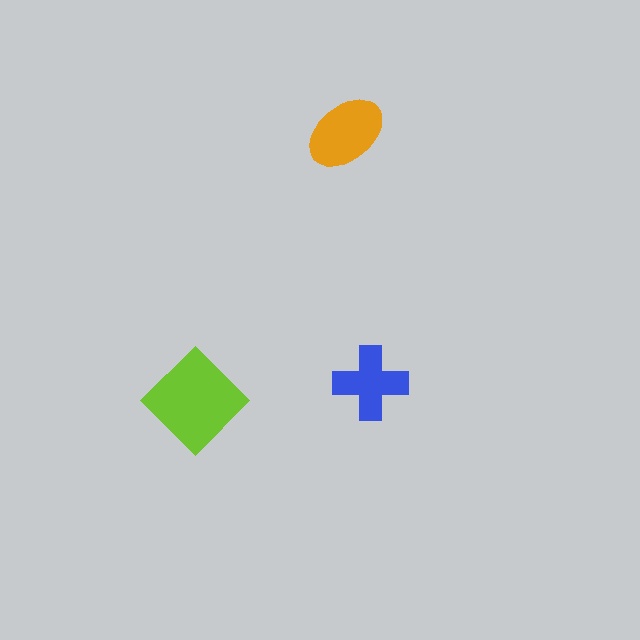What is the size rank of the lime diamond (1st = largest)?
1st.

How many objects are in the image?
There are 3 objects in the image.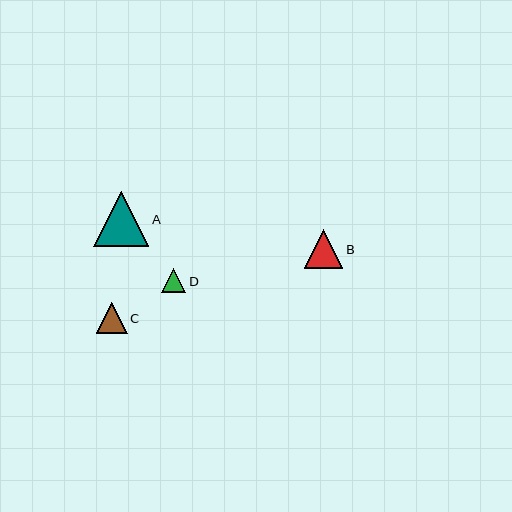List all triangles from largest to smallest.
From largest to smallest: A, B, C, D.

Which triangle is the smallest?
Triangle D is the smallest with a size of approximately 24 pixels.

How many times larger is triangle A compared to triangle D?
Triangle A is approximately 2.3 times the size of triangle D.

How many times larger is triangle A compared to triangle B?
Triangle A is approximately 1.4 times the size of triangle B.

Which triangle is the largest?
Triangle A is the largest with a size of approximately 55 pixels.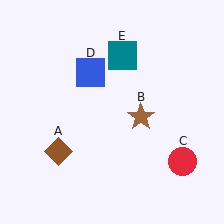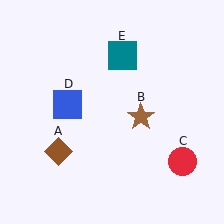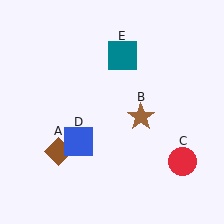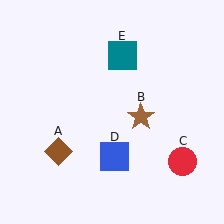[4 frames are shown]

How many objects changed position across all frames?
1 object changed position: blue square (object D).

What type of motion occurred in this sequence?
The blue square (object D) rotated counterclockwise around the center of the scene.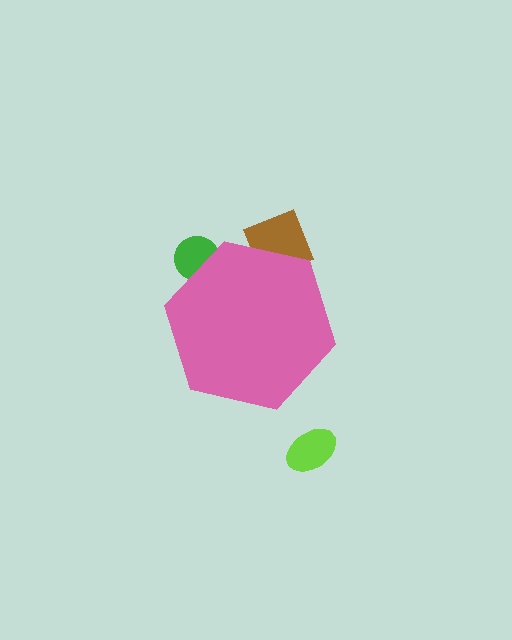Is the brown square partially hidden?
Yes, the brown square is partially hidden behind the pink hexagon.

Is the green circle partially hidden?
Yes, the green circle is partially hidden behind the pink hexagon.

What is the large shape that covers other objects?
A pink hexagon.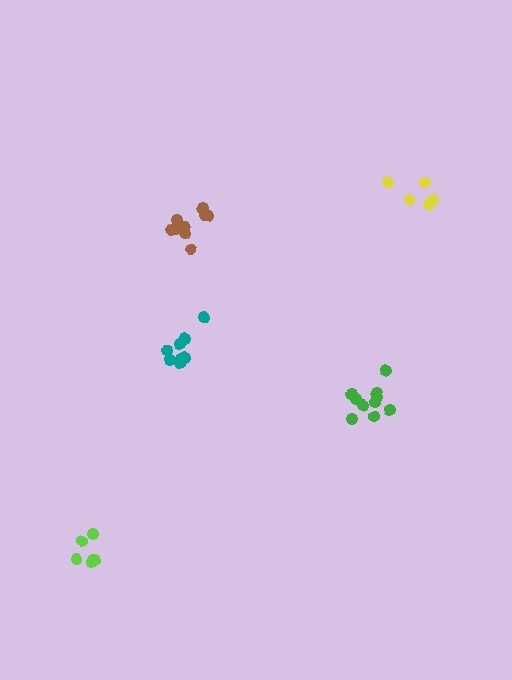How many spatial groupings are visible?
There are 5 spatial groupings.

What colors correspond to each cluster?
The clusters are colored: green, brown, yellow, teal, lime.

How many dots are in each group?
Group 1: 10 dots, Group 2: 9 dots, Group 3: 5 dots, Group 4: 8 dots, Group 5: 6 dots (38 total).